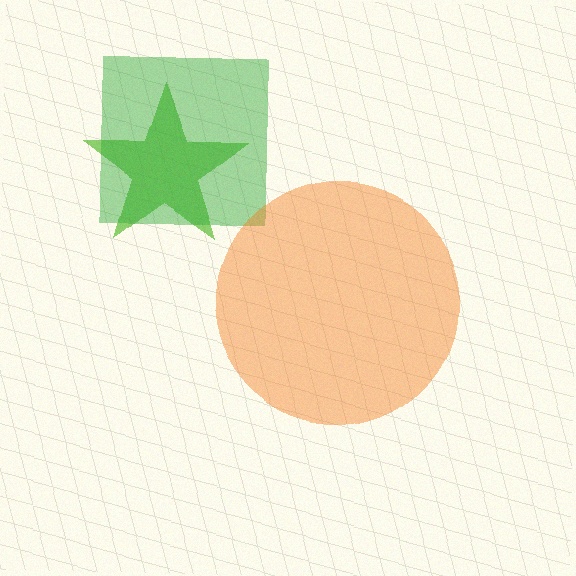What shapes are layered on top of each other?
The layered shapes are: a lime star, a green square, an orange circle.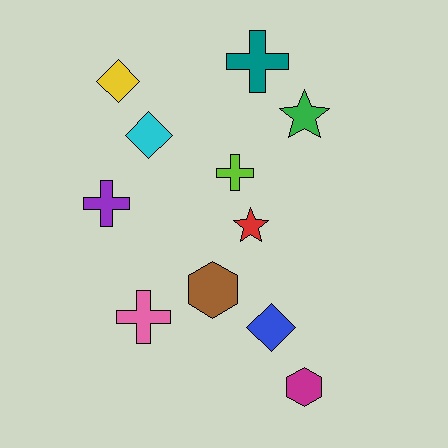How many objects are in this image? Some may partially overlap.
There are 11 objects.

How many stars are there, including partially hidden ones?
There are 2 stars.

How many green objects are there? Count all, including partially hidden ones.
There is 1 green object.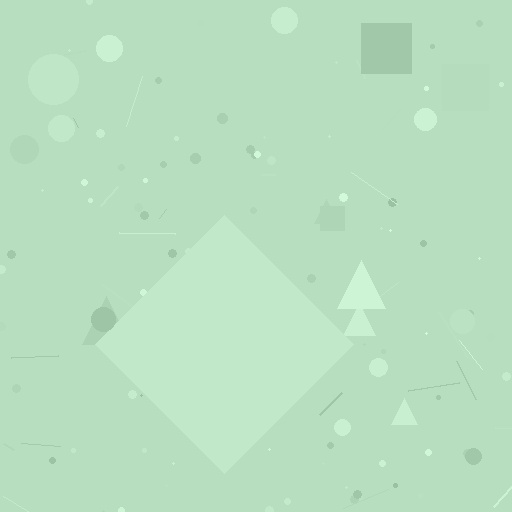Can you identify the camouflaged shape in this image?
The camouflaged shape is a diamond.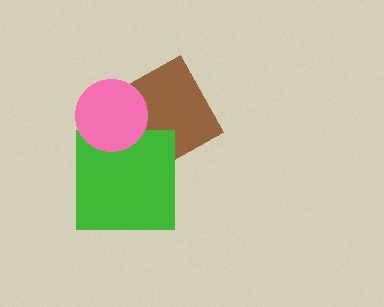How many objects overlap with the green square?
2 objects overlap with the green square.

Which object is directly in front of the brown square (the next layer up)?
The green square is directly in front of the brown square.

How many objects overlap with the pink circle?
2 objects overlap with the pink circle.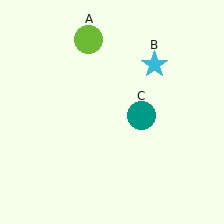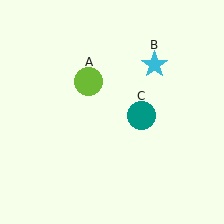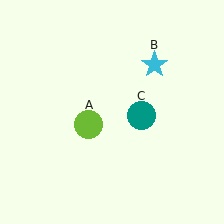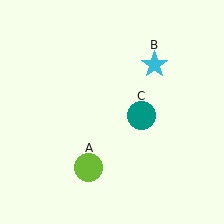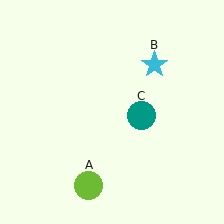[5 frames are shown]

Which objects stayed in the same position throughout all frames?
Cyan star (object B) and teal circle (object C) remained stationary.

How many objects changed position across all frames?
1 object changed position: lime circle (object A).